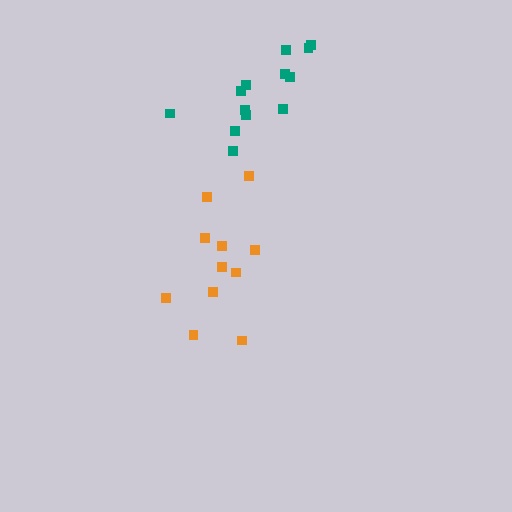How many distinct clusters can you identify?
There are 2 distinct clusters.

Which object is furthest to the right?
The teal cluster is rightmost.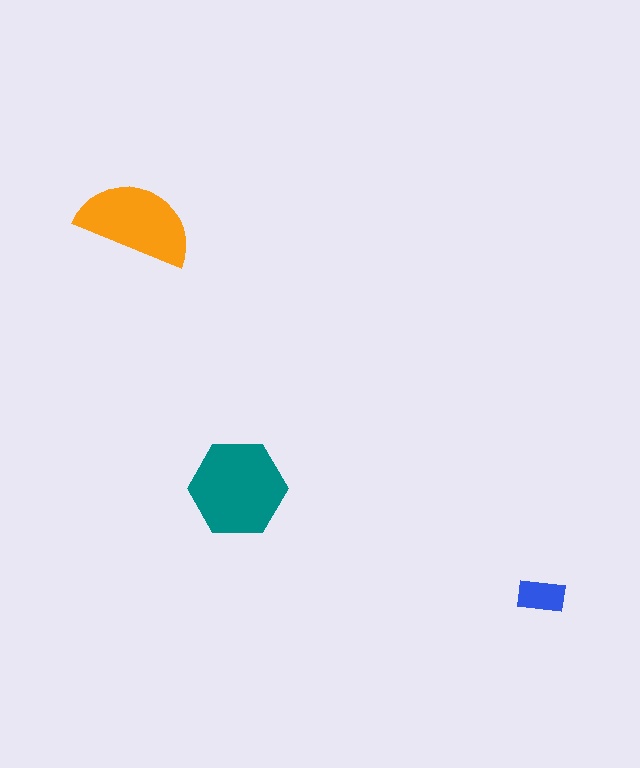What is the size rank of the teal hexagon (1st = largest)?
1st.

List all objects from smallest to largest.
The blue rectangle, the orange semicircle, the teal hexagon.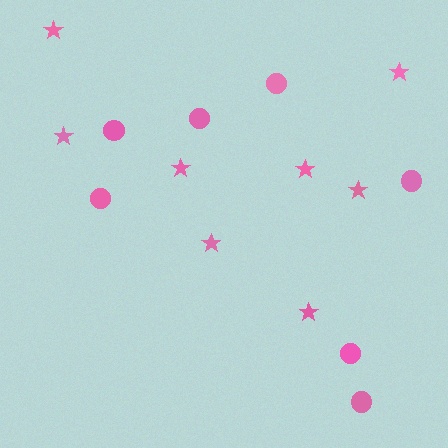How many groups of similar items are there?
There are 2 groups: one group of stars (8) and one group of circles (7).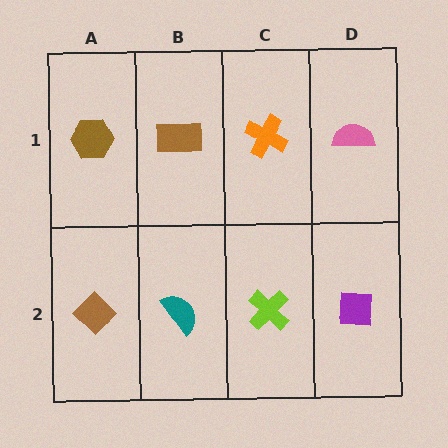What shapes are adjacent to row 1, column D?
A purple square (row 2, column D), an orange cross (row 1, column C).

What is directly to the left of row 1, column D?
An orange cross.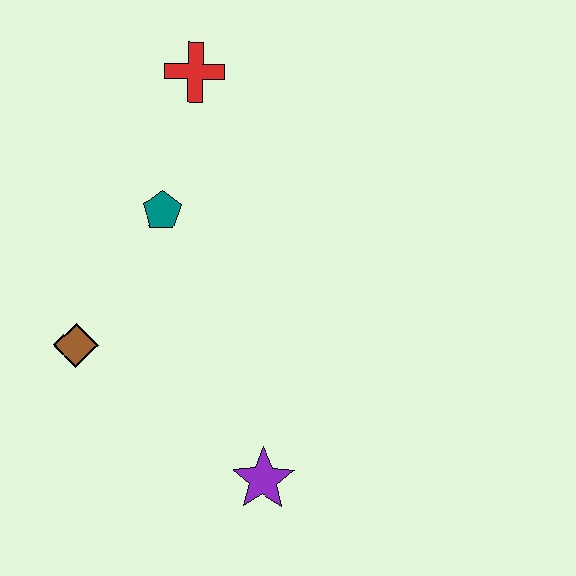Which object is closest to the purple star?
The brown diamond is closest to the purple star.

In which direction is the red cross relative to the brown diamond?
The red cross is above the brown diamond.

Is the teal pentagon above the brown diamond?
Yes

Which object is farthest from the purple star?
The red cross is farthest from the purple star.